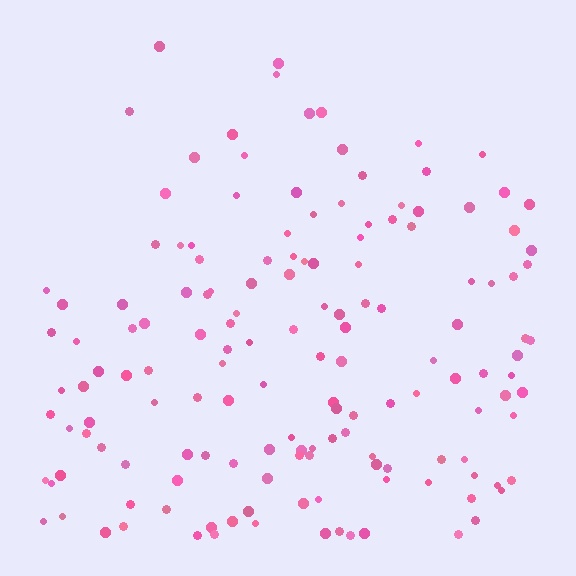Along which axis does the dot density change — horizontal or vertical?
Vertical.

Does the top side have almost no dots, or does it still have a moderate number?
Still a moderate number, just noticeably fewer than the bottom.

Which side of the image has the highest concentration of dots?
The bottom.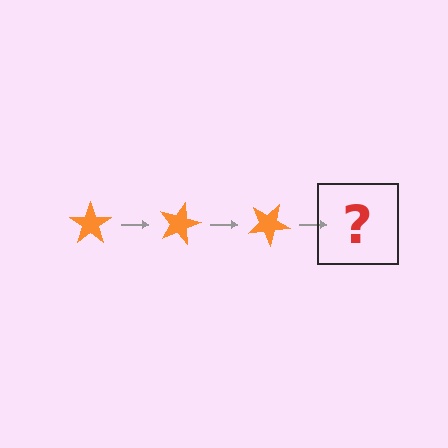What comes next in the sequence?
The next element should be an orange star rotated 45 degrees.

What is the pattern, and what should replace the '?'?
The pattern is that the star rotates 15 degrees each step. The '?' should be an orange star rotated 45 degrees.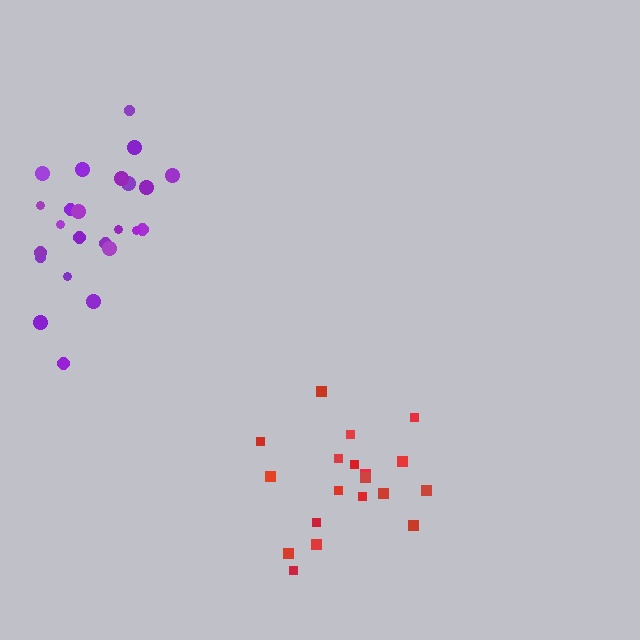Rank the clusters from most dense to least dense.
purple, red.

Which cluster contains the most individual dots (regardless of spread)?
Purple (24).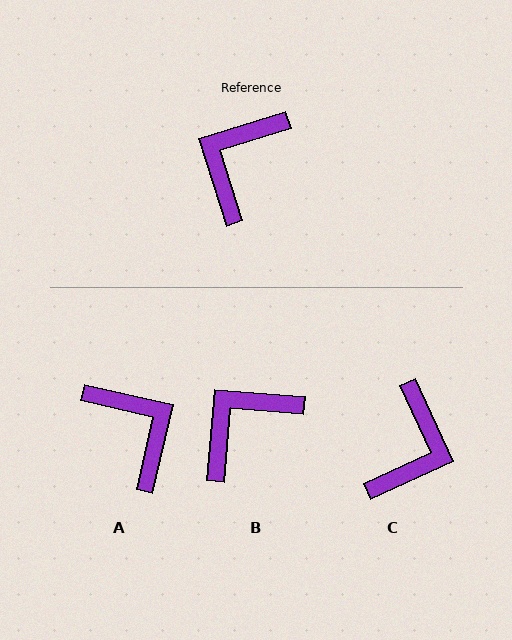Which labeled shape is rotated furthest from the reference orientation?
C, about 173 degrees away.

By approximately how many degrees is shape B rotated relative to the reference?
Approximately 22 degrees clockwise.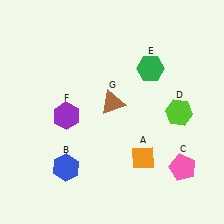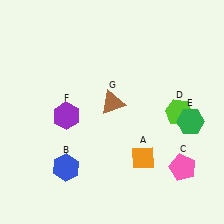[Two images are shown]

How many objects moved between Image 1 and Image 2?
1 object moved between the two images.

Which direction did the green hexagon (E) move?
The green hexagon (E) moved down.